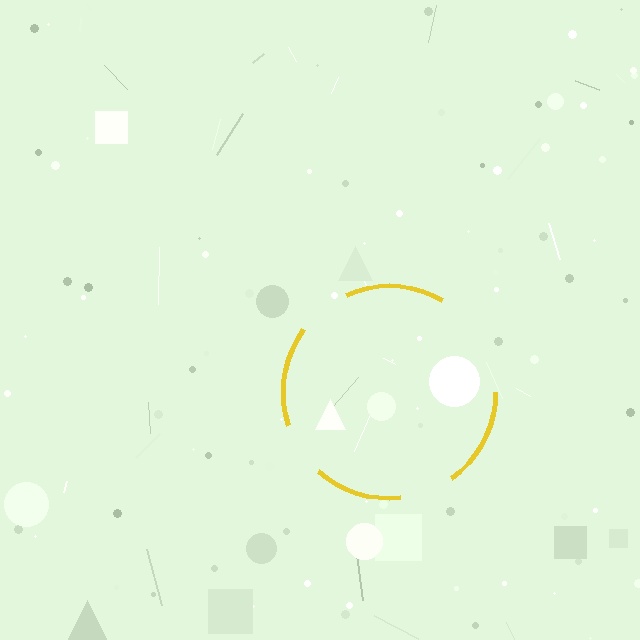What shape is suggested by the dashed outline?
The dashed outline suggests a circle.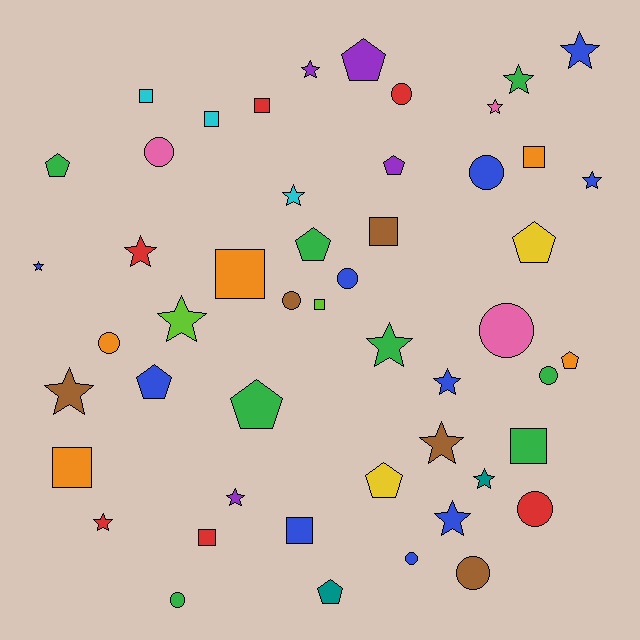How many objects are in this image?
There are 50 objects.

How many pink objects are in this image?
There are 3 pink objects.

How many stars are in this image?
There are 17 stars.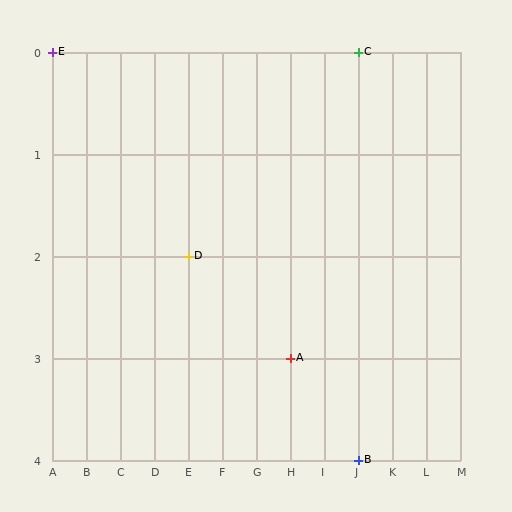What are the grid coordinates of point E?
Point E is at grid coordinates (A, 0).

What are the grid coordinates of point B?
Point B is at grid coordinates (J, 4).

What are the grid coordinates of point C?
Point C is at grid coordinates (J, 0).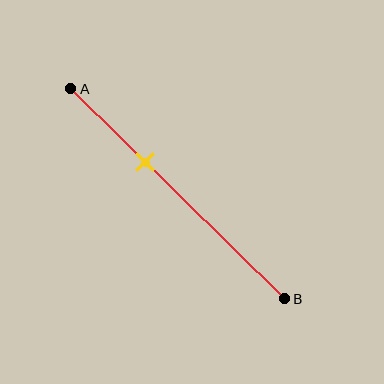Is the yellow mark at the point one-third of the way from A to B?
Yes, the mark is approximately at the one-third point.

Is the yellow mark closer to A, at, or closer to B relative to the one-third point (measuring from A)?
The yellow mark is approximately at the one-third point of segment AB.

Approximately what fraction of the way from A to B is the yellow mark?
The yellow mark is approximately 35% of the way from A to B.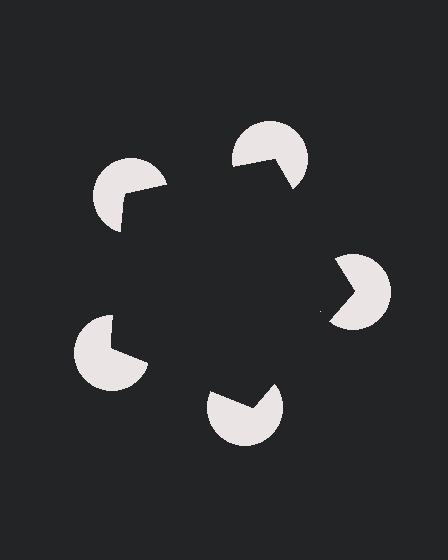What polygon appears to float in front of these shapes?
An illusory pentagon — its edges are inferred from the aligned wedge cuts in the pac-man discs, not physically drawn.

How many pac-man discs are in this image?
There are 5 — one at each vertex of the illusory pentagon.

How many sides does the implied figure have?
5 sides.